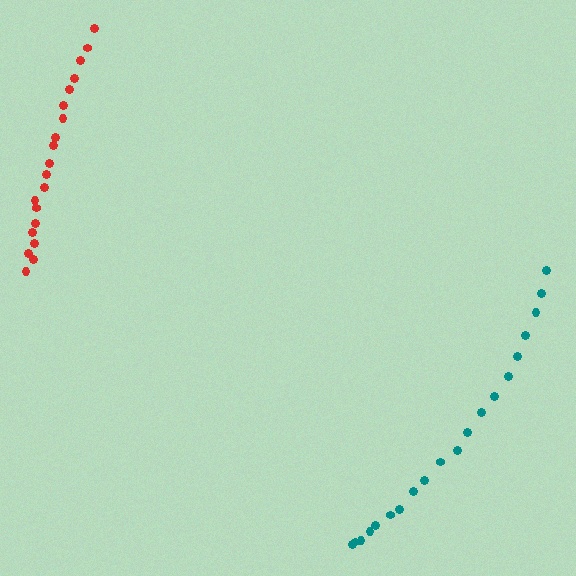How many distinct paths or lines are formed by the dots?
There are 2 distinct paths.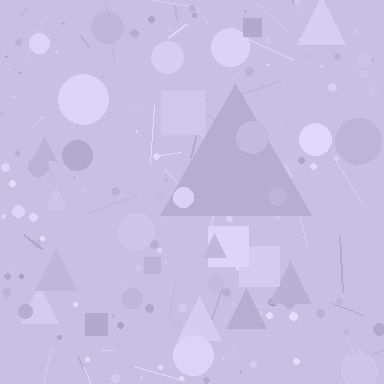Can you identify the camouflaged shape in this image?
The camouflaged shape is a triangle.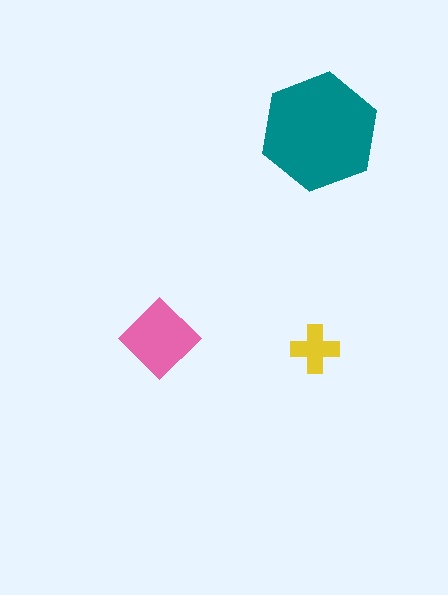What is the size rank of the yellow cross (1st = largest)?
3rd.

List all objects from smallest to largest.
The yellow cross, the pink diamond, the teal hexagon.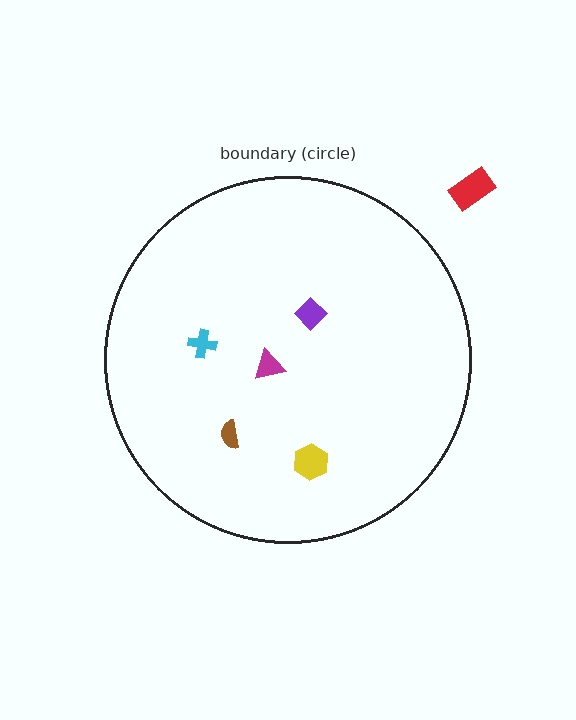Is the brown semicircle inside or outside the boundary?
Inside.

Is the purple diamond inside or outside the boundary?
Inside.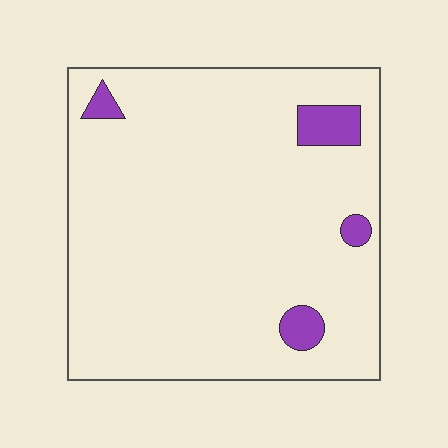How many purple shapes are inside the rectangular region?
4.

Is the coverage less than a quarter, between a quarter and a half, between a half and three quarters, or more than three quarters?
Less than a quarter.